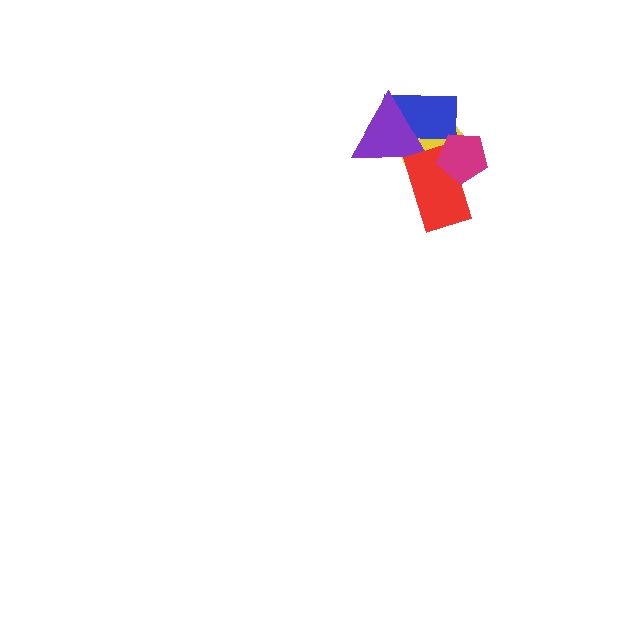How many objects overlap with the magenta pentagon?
2 objects overlap with the magenta pentagon.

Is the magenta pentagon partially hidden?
No, no other shape covers it.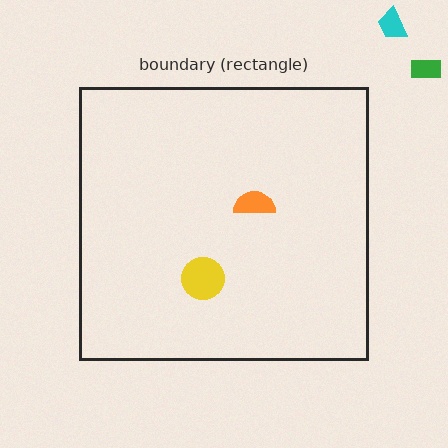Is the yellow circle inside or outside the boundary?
Inside.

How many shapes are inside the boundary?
2 inside, 2 outside.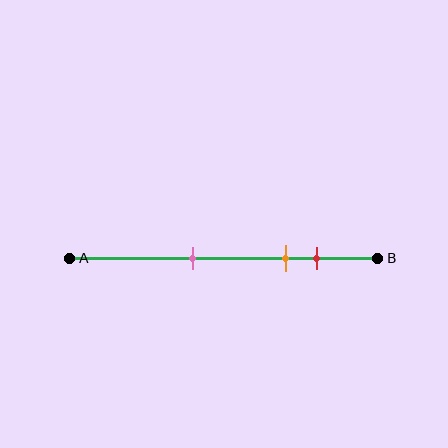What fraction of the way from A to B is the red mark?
The red mark is approximately 80% (0.8) of the way from A to B.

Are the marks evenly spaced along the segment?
No, the marks are not evenly spaced.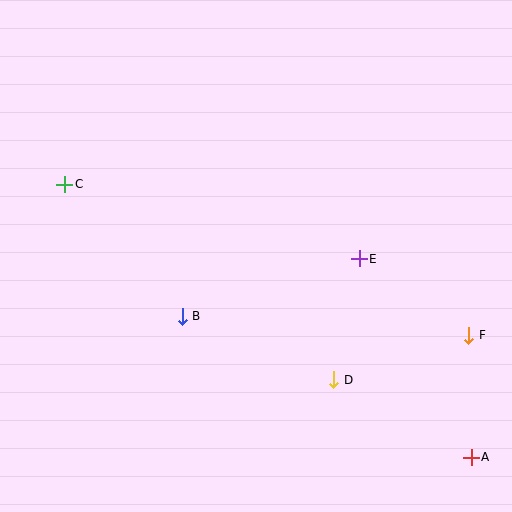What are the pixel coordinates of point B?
Point B is at (182, 316).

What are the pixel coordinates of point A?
Point A is at (471, 457).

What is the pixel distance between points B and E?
The distance between B and E is 186 pixels.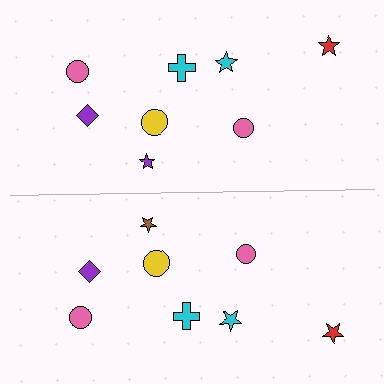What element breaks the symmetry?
The brown star on the bottom side breaks the symmetry — its mirror counterpart is purple.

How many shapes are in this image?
There are 16 shapes in this image.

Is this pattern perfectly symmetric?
No, the pattern is not perfectly symmetric. The brown star on the bottom side breaks the symmetry — its mirror counterpart is purple.